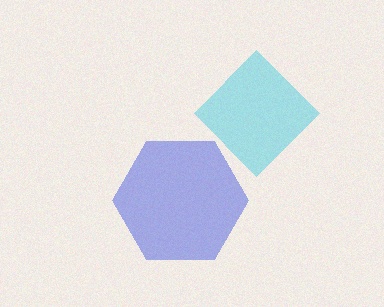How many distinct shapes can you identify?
There are 2 distinct shapes: a cyan diamond, a blue hexagon.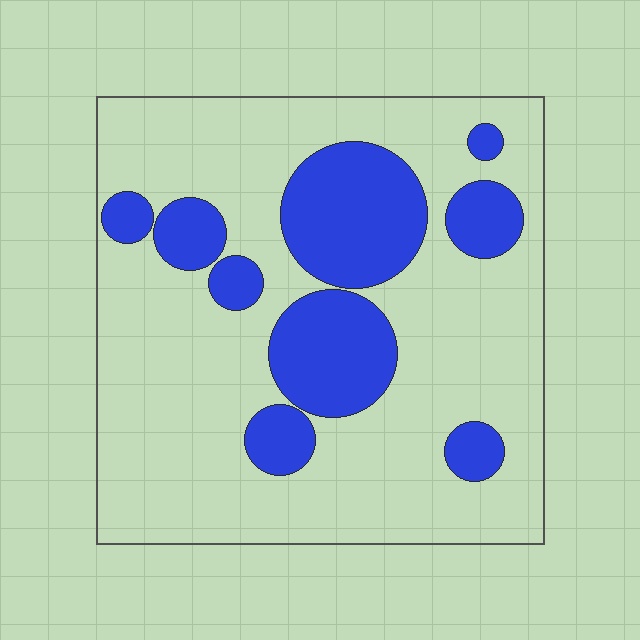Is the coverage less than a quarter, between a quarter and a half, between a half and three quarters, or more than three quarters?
Between a quarter and a half.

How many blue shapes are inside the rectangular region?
9.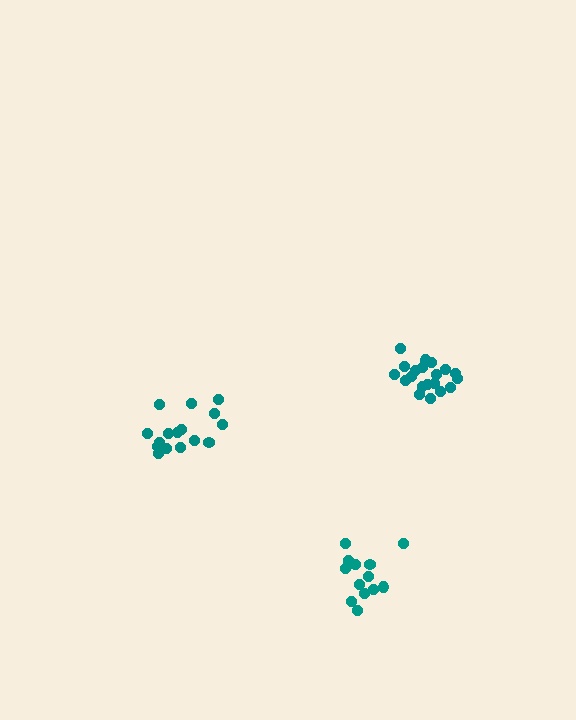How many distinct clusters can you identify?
There are 3 distinct clusters.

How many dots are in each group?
Group 1: 16 dots, Group 2: 20 dots, Group 3: 14 dots (50 total).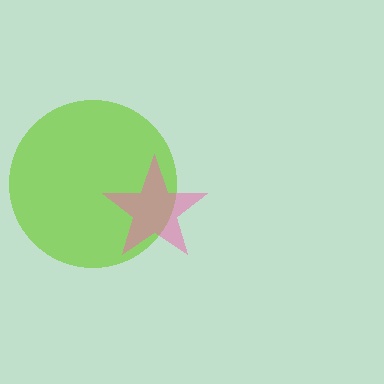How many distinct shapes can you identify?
There are 2 distinct shapes: a lime circle, a pink star.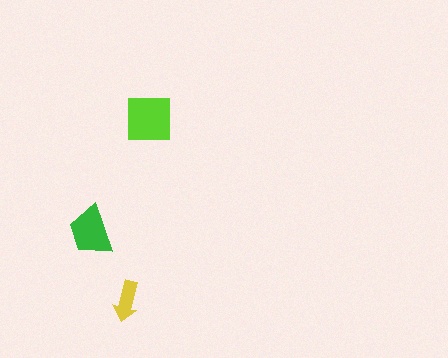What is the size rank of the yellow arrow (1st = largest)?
3rd.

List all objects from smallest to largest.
The yellow arrow, the green trapezoid, the lime square.